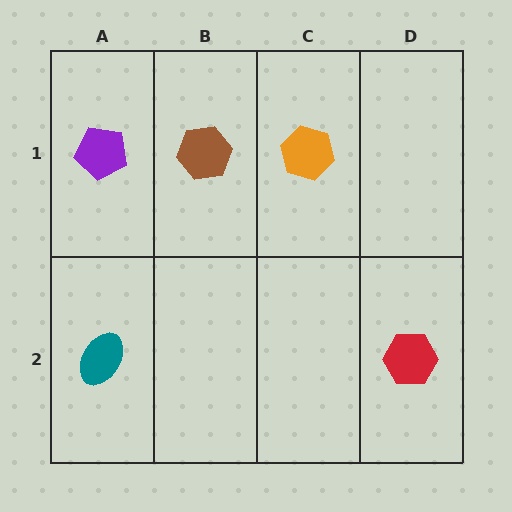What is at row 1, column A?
A purple pentagon.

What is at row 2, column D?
A red hexagon.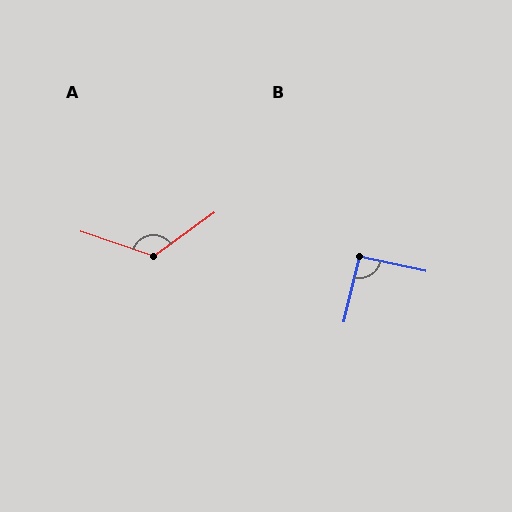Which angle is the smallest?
B, at approximately 91 degrees.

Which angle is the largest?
A, at approximately 126 degrees.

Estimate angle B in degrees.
Approximately 91 degrees.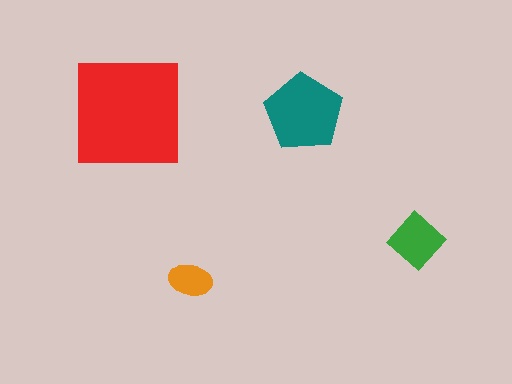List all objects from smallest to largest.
The orange ellipse, the green diamond, the teal pentagon, the red square.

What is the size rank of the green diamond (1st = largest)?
3rd.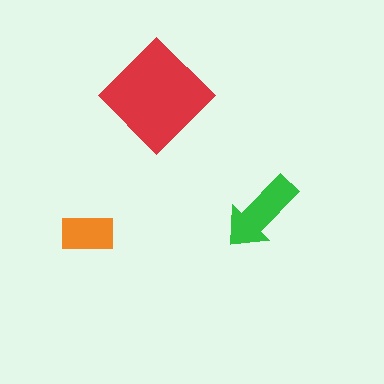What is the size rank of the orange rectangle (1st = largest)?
3rd.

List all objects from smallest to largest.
The orange rectangle, the green arrow, the red diamond.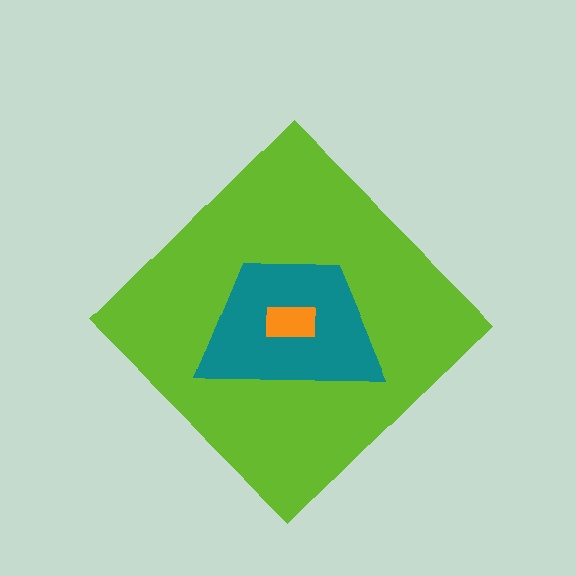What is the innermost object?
The orange rectangle.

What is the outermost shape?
The lime diamond.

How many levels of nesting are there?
3.